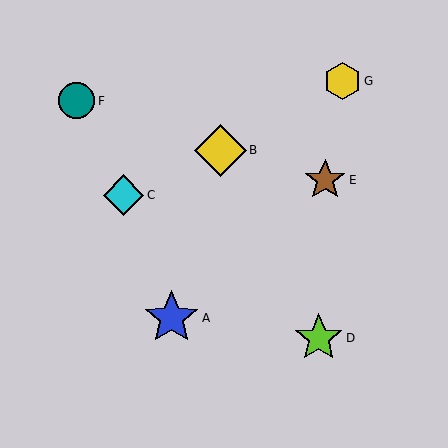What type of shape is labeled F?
Shape F is a teal circle.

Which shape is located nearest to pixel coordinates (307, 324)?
The lime star (labeled D) at (319, 338) is nearest to that location.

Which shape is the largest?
The blue star (labeled A) is the largest.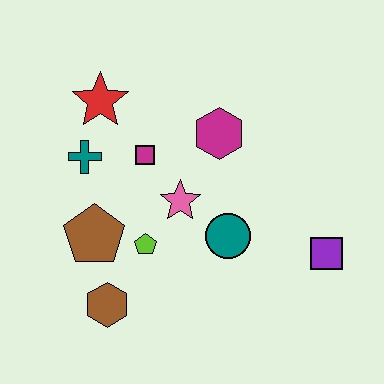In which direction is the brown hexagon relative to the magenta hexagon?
The brown hexagon is below the magenta hexagon.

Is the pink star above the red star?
No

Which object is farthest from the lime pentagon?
The purple square is farthest from the lime pentagon.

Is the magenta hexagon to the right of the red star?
Yes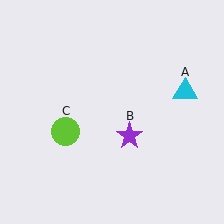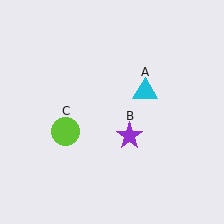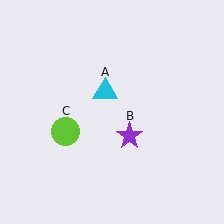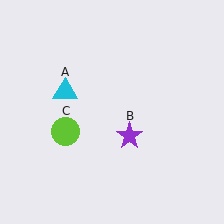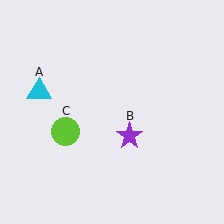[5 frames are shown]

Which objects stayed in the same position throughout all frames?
Purple star (object B) and lime circle (object C) remained stationary.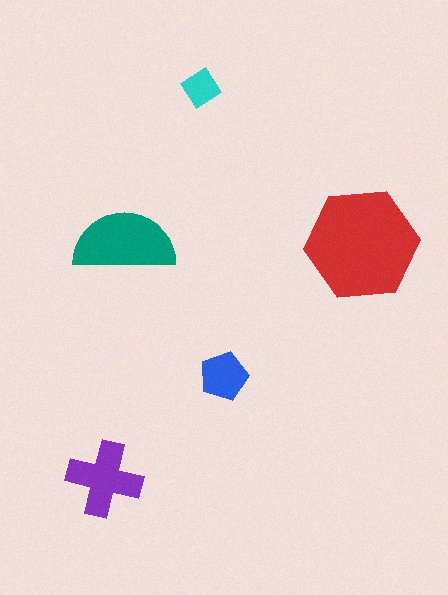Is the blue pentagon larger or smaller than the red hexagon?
Smaller.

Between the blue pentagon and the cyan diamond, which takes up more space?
The blue pentagon.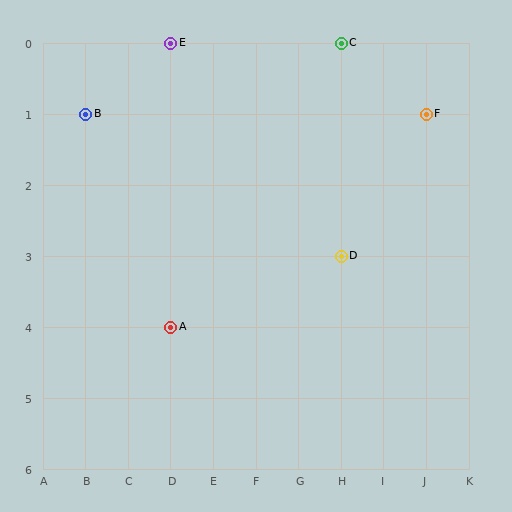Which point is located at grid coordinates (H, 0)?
Point C is at (H, 0).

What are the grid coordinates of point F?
Point F is at grid coordinates (J, 1).